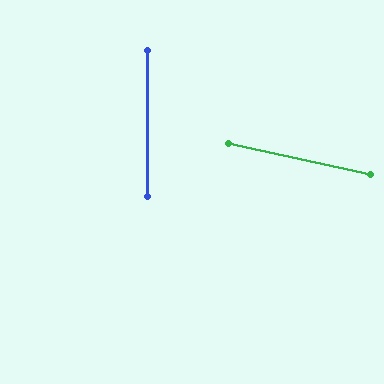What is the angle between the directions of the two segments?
Approximately 77 degrees.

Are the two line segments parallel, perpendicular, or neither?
Neither parallel nor perpendicular — they differ by about 77°.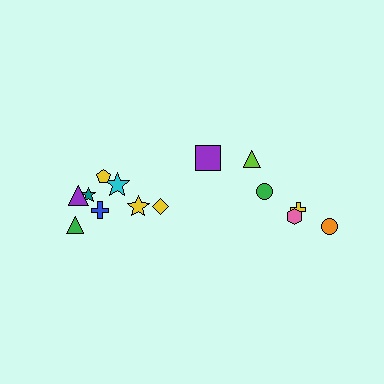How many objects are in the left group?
There are 8 objects.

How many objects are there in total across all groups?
There are 14 objects.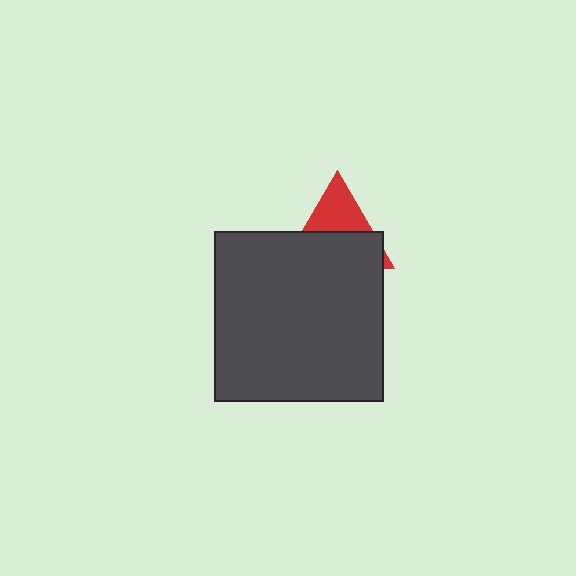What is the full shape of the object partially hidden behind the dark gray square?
The partially hidden object is a red triangle.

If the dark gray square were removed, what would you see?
You would see the complete red triangle.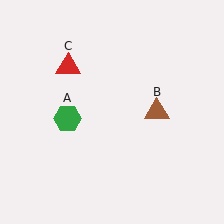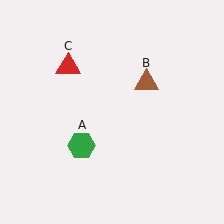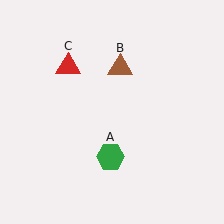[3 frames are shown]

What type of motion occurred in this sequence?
The green hexagon (object A), brown triangle (object B) rotated counterclockwise around the center of the scene.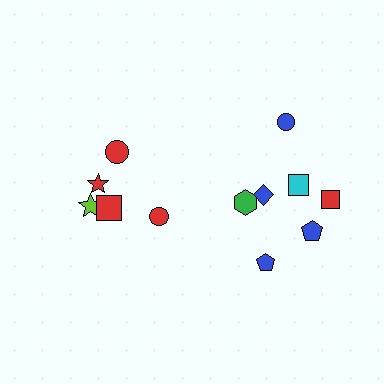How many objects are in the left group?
There are 5 objects.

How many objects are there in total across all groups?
There are 12 objects.